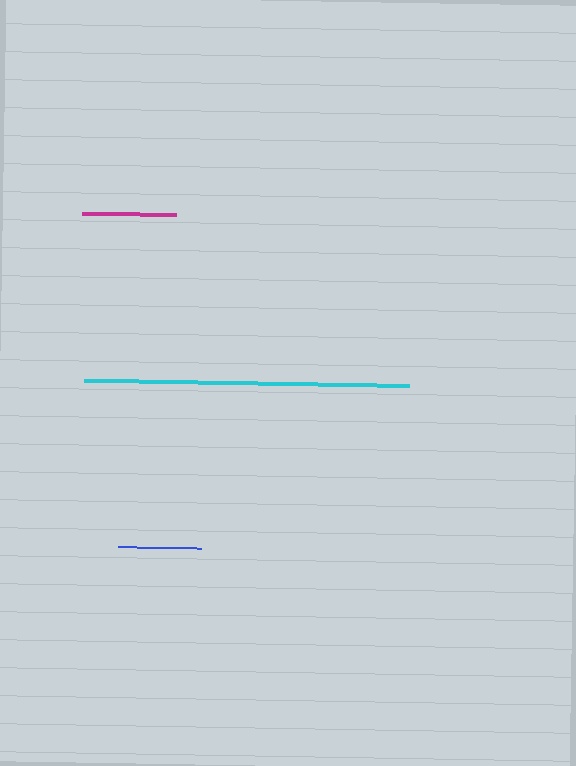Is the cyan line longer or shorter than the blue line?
The cyan line is longer than the blue line.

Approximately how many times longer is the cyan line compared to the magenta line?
The cyan line is approximately 3.5 times the length of the magenta line.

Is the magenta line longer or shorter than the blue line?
The magenta line is longer than the blue line.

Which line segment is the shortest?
The blue line is the shortest at approximately 83 pixels.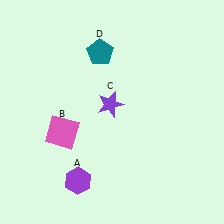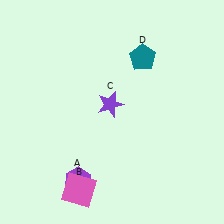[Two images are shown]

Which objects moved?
The objects that moved are: the pink square (B), the teal pentagon (D).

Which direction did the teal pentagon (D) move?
The teal pentagon (D) moved right.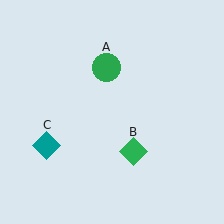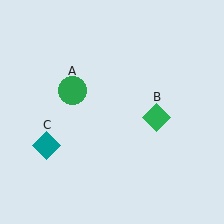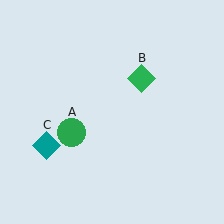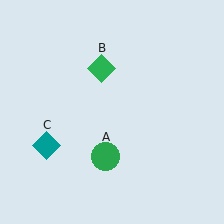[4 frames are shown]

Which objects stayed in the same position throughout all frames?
Teal diamond (object C) remained stationary.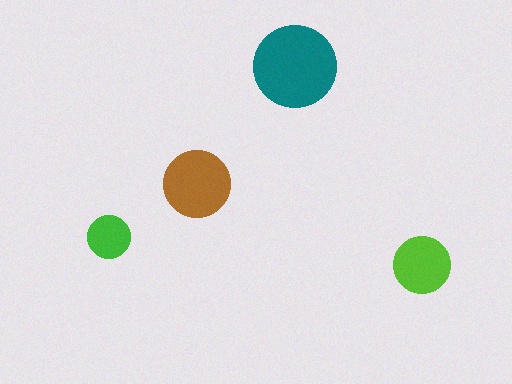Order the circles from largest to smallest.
the teal one, the brown one, the lime one, the green one.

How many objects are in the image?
There are 4 objects in the image.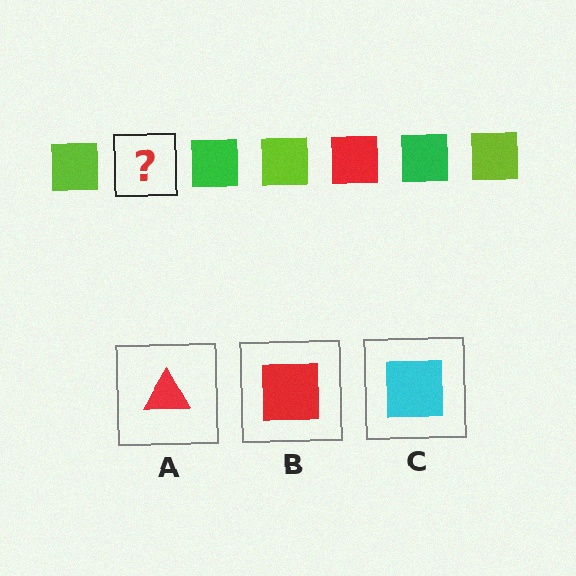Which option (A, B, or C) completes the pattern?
B.